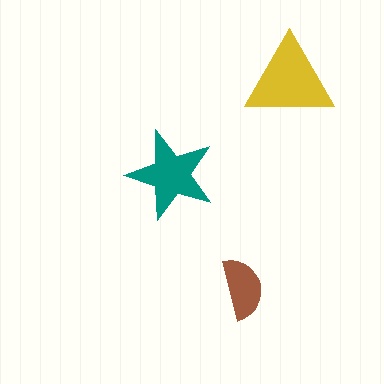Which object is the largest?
The yellow triangle.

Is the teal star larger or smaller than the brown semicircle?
Larger.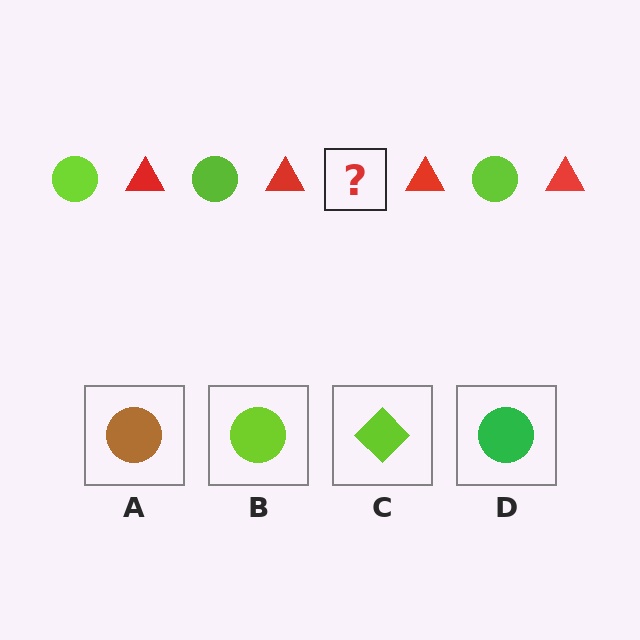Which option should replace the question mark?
Option B.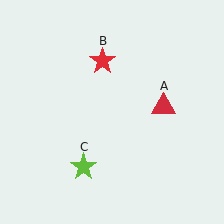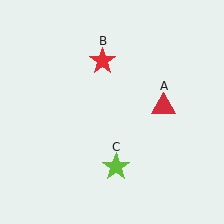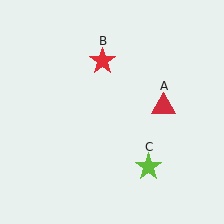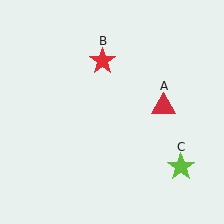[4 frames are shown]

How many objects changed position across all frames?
1 object changed position: lime star (object C).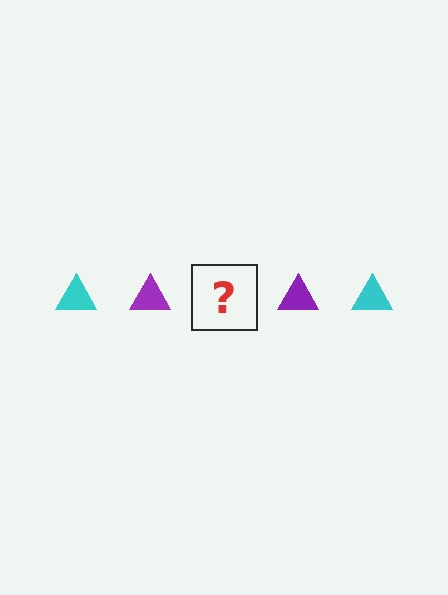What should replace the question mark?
The question mark should be replaced with a cyan triangle.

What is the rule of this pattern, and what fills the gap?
The rule is that the pattern cycles through cyan, purple triangles. The gap should be filled with a cyan triangle.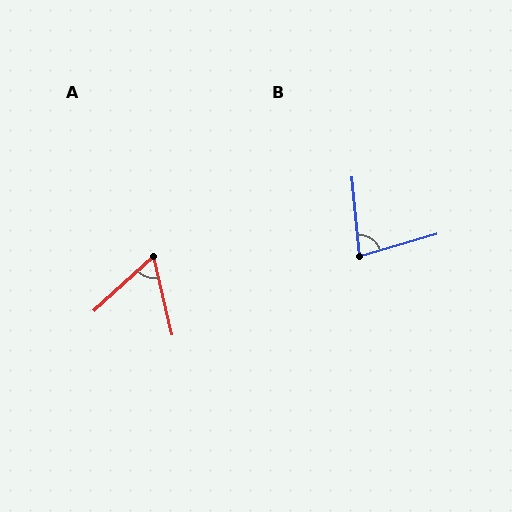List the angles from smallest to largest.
A (60°), B (79°).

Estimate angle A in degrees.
Approximately 60 degrees.